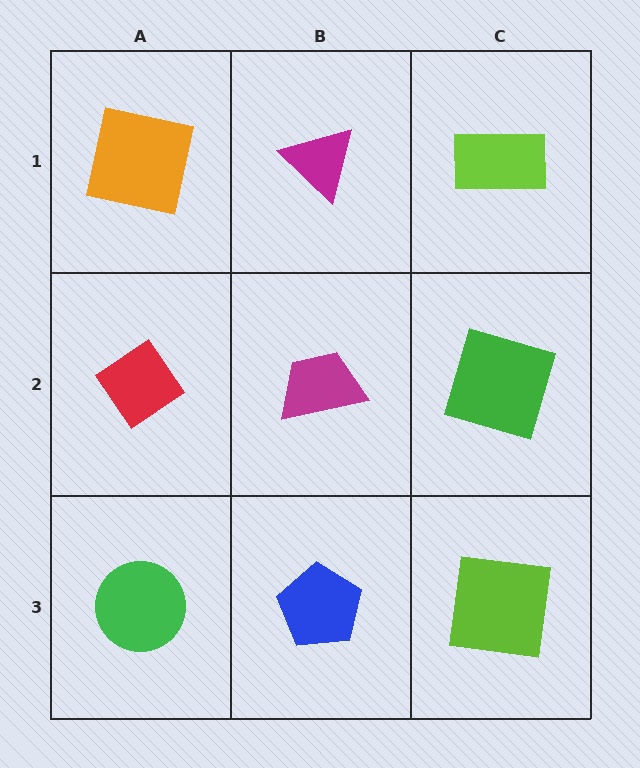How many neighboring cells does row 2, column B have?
4.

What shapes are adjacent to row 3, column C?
A green square (row 2, column C), a blue pentagon (row 3, column B).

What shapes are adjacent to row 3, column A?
A red diamond (row 2, column A), a blue pentagon (row 3, column B).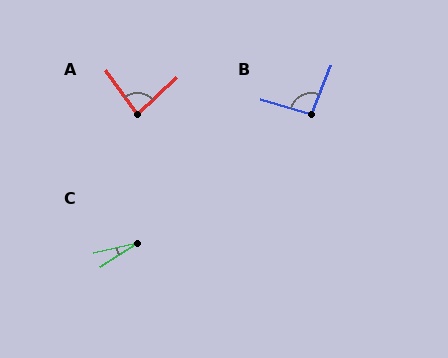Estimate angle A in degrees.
Approximately 82 degrees.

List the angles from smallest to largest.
C (21°), A (82°), B (95°).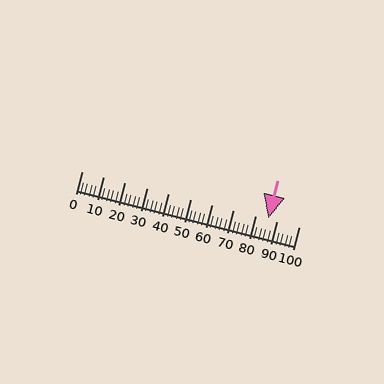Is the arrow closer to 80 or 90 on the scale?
The arrow is closer to 90.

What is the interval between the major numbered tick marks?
The major tick marks are spaced 10 units apart.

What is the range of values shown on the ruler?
The ruler shows values from 0 to 100.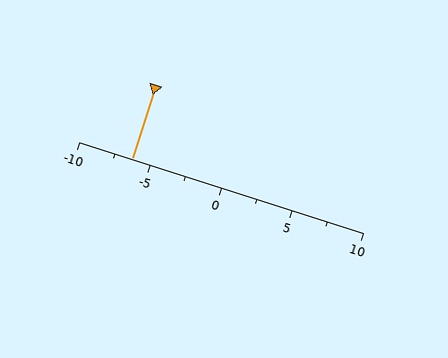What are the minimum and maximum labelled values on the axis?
The axis runs from -10 to 10.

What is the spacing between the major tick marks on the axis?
The major ticks are spaced 5 apart.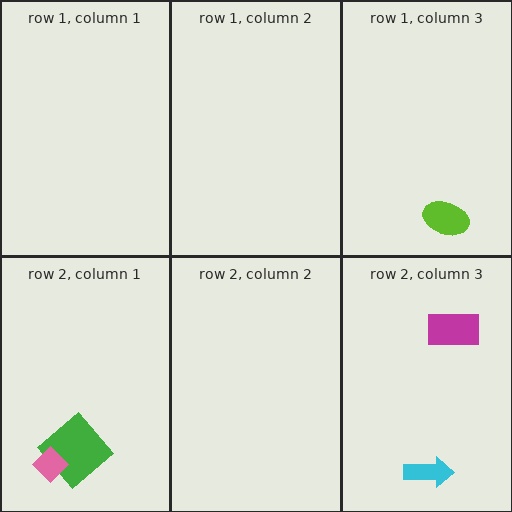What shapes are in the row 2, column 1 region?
The green diamond, the pink diamond.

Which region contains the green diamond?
The row 2, column 1 region.